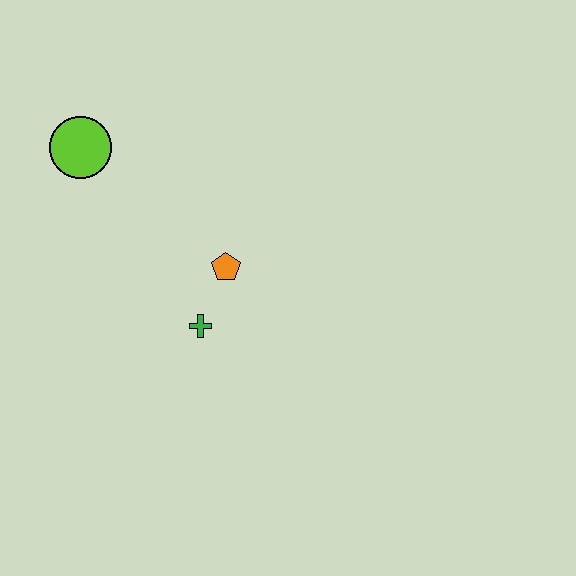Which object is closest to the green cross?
The orange pentagon is closest to the green cross.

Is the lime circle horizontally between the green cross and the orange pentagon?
No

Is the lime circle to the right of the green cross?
No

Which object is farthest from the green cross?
The lime circle is farthest from the green cross.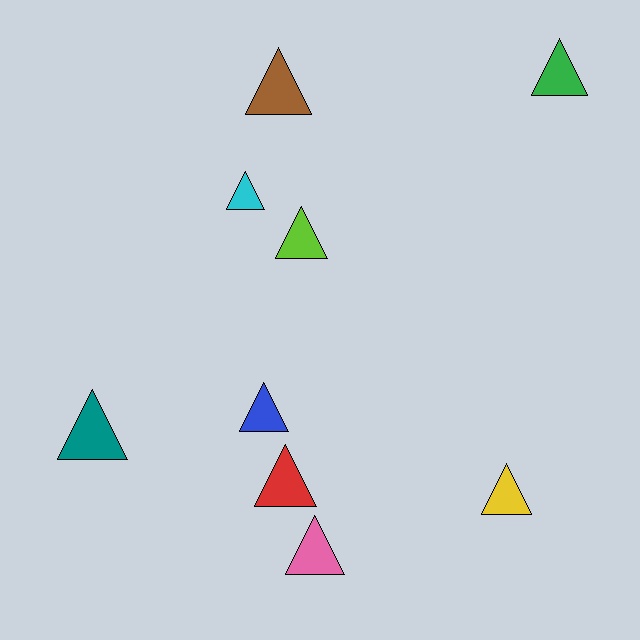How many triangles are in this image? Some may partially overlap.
There are 9 triangles.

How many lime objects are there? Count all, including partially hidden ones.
There is 1 lime object.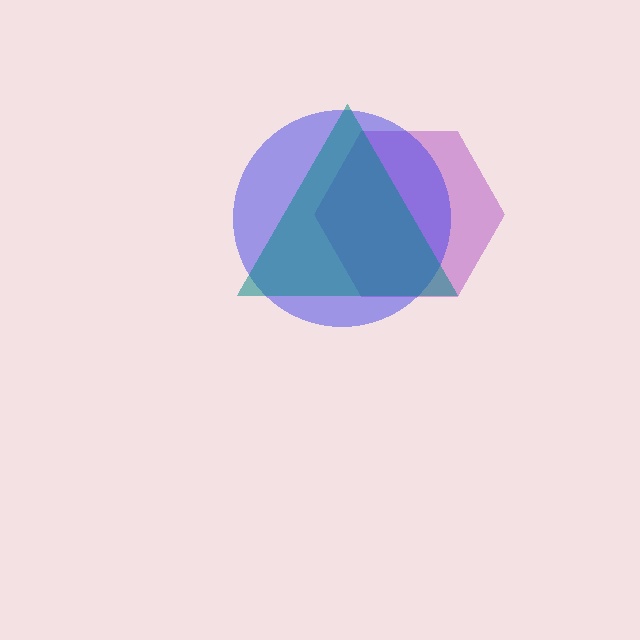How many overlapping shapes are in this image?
There are 3 overlapping shapes in the image.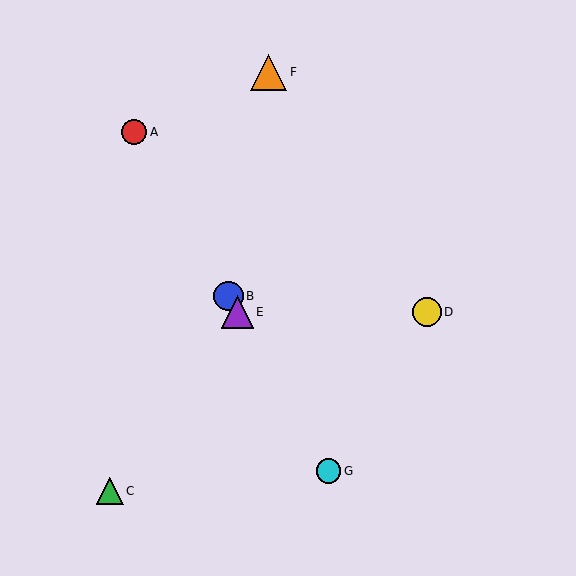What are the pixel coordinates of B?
Object B is at (228, 296).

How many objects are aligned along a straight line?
4 objects (A, B, E, G) are aligned along a straight line.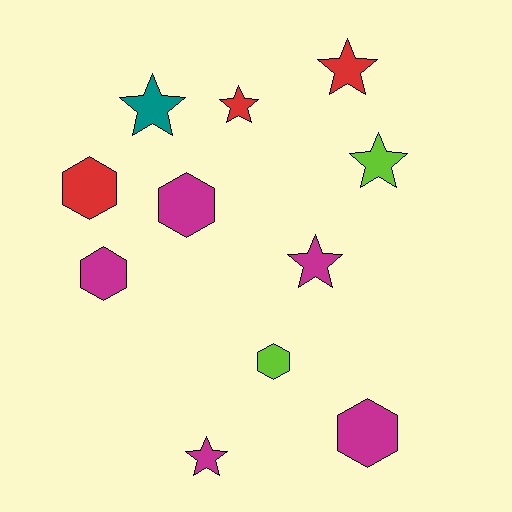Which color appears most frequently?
Magenta, with 5 objects.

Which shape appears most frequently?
Star, with 6 objects.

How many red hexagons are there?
There is 1 red hexagon.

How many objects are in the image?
There are 11 objects.